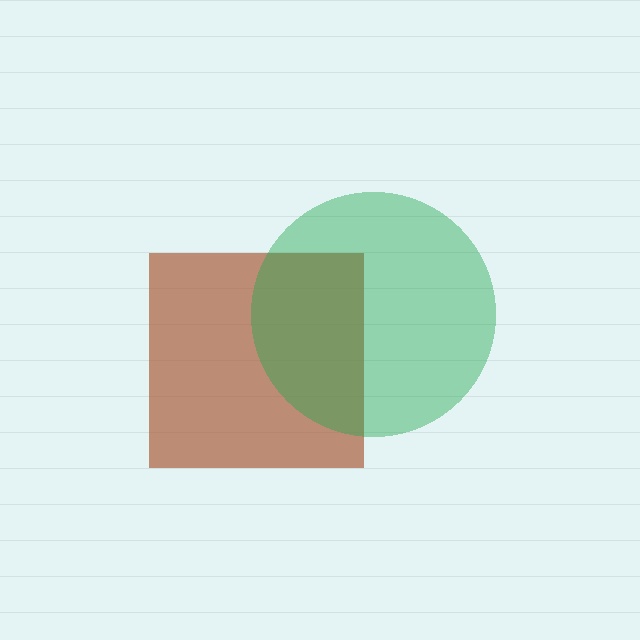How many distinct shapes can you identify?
There are 2 distinct shapes: a brown square, a green circle.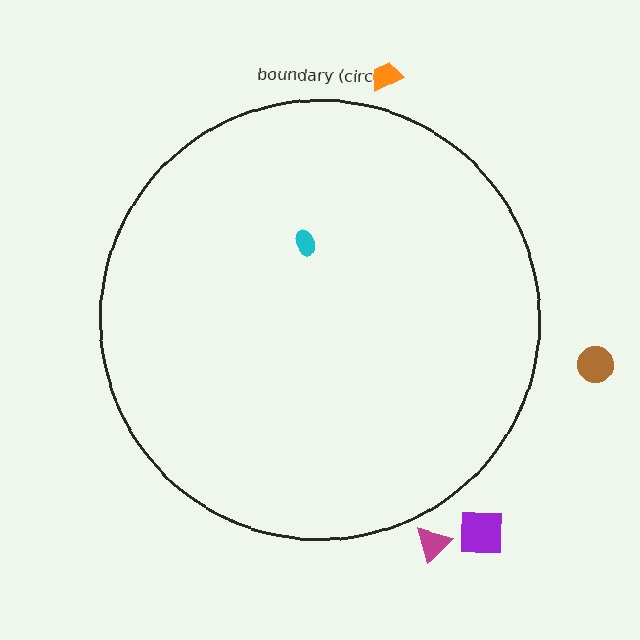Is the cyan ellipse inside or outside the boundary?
Inside.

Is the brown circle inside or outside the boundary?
Outside.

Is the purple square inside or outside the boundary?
Outside.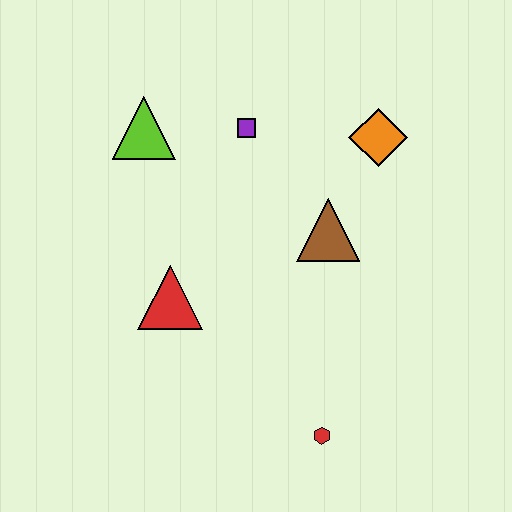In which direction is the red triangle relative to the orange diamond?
The red triangle is to the left of the orange diamond.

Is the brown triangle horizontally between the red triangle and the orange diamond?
Yes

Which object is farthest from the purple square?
The red hexagon is farthest from the purple square.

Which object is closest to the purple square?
The lime triangle is closest to the purple square.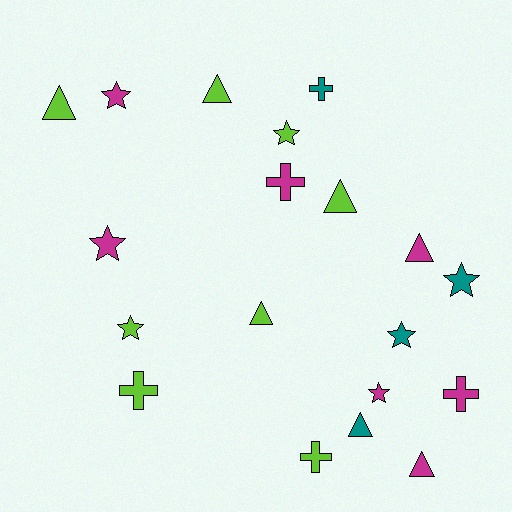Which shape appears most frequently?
Triangle, with 7 objects.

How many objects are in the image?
There are 19 objects.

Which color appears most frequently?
Lime, with 8 objects.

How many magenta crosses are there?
There are 2 magenta crosses.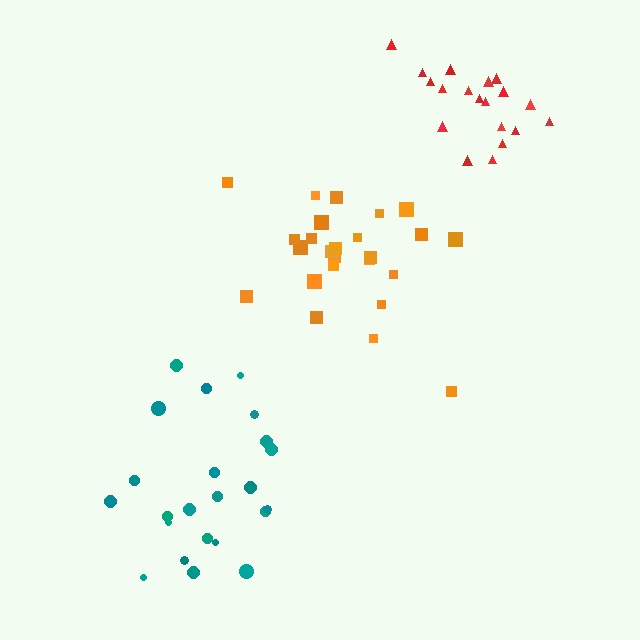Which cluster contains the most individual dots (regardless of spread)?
Orange (25).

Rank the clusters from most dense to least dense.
red, orange, teal.